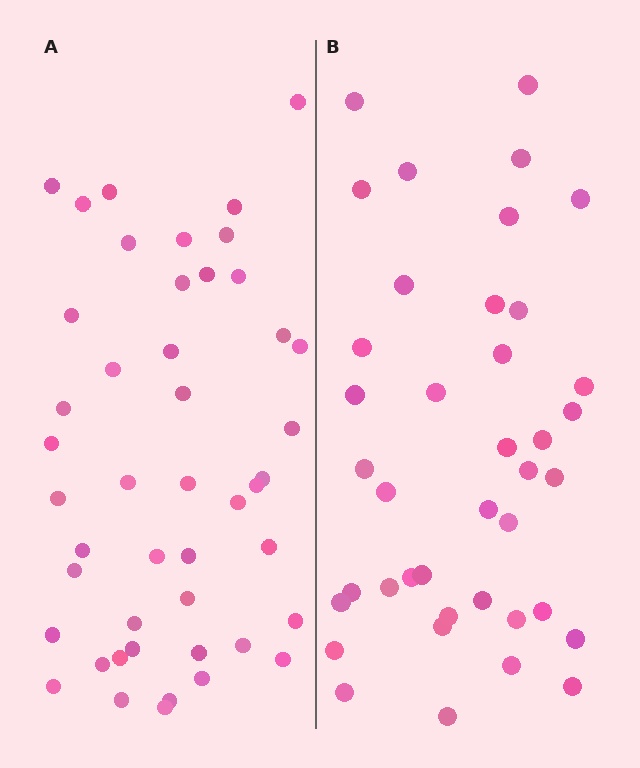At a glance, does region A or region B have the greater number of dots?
Region A (the left region) has more dots.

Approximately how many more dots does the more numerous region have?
Region A has about 6 more dots than region B.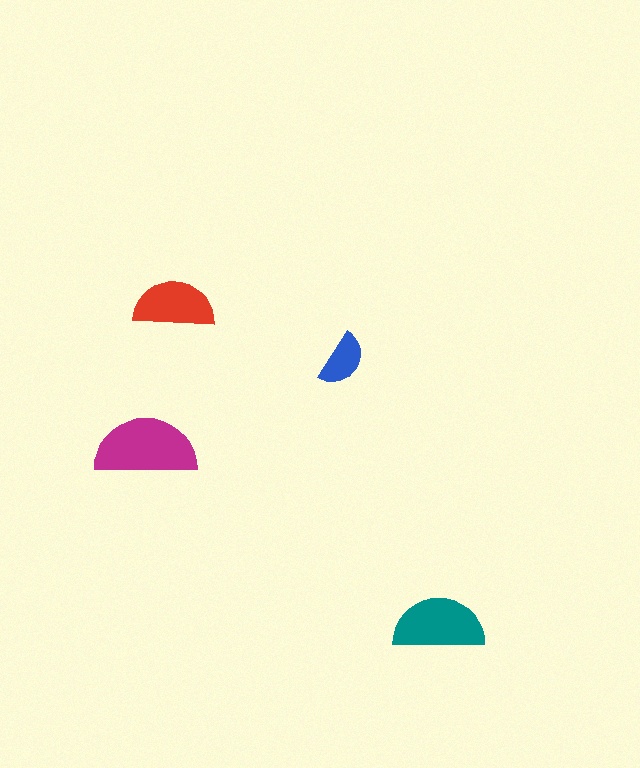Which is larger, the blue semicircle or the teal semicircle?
The teal one.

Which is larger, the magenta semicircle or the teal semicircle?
The magenta one.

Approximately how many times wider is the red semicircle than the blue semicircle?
About 1.5 times wider.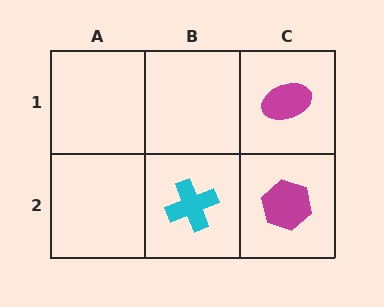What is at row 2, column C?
A magenta hexagon.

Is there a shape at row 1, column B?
No, that cell is empty.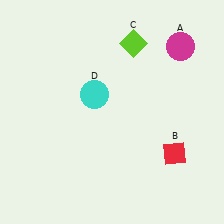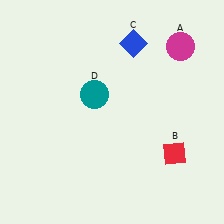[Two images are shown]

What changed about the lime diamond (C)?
In Image 1, C is lime. In Image 2, it changed to blue.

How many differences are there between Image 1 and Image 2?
There are 2 differences between the two images.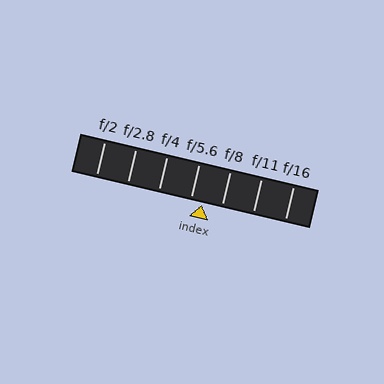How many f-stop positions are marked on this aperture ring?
There are 7 f-stop positions marked.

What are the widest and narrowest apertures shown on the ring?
The widest aperture shown is f/2 and the narrowest is f/16.